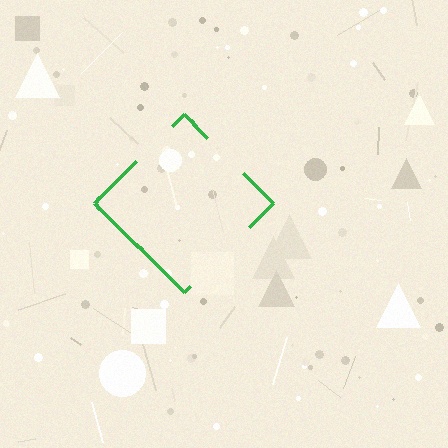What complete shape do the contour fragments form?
The contour fragments form a diamond.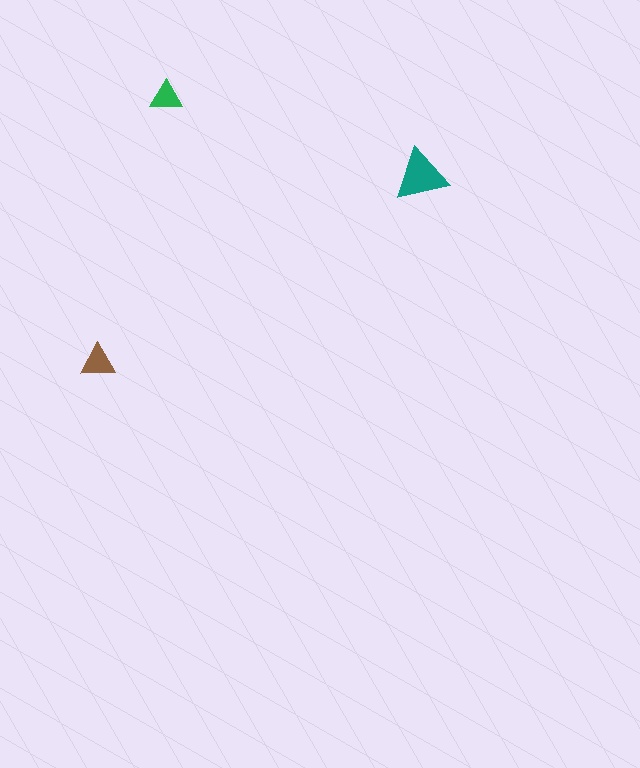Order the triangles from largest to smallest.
the teal one, the brown one, the green one.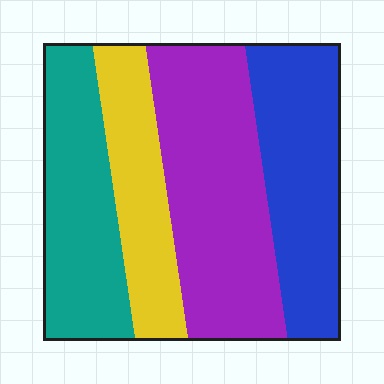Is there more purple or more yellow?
Purple.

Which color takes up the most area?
Purple, at roughly 35%.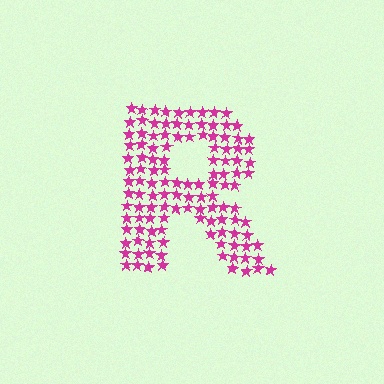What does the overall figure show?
The overall figure shows the letter R.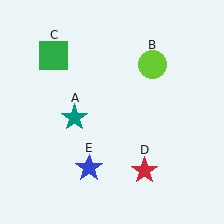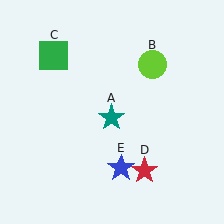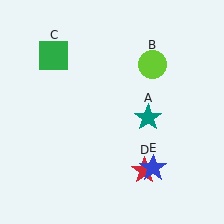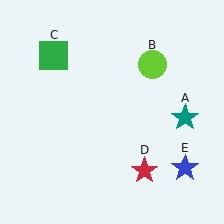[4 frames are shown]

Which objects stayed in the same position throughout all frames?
Lime circle (object B) and green square (object C) and red star (object D) remained stationary.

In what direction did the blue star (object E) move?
The blue star (object E) moved right.